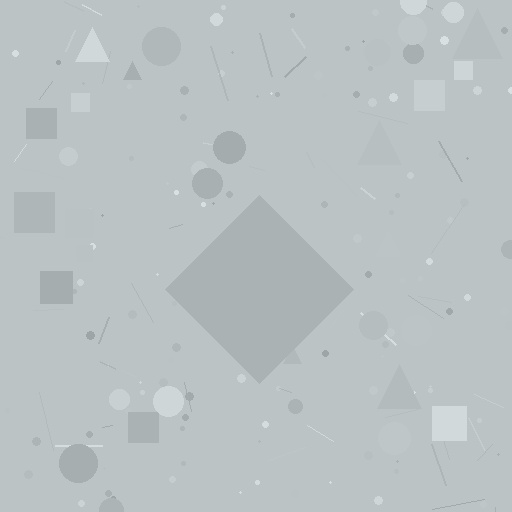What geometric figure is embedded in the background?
A diamond is embedded in the background.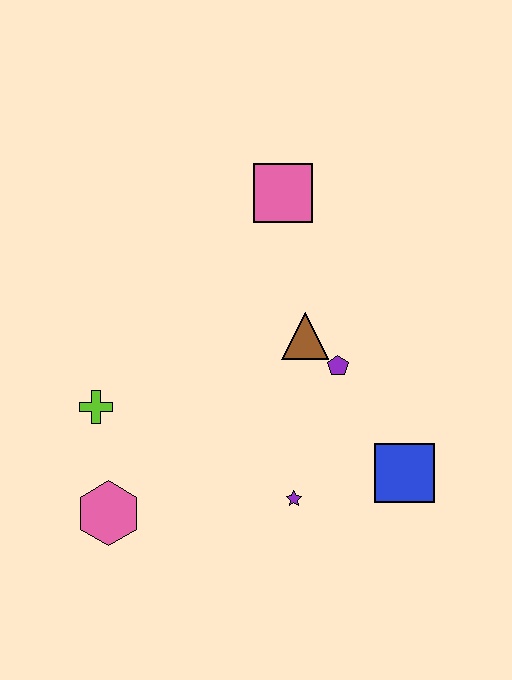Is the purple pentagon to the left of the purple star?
No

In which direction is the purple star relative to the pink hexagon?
The purple star is to the right of the pink hexagon.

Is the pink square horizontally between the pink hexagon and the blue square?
Yes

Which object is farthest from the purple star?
The pink square is farthest from the purple star.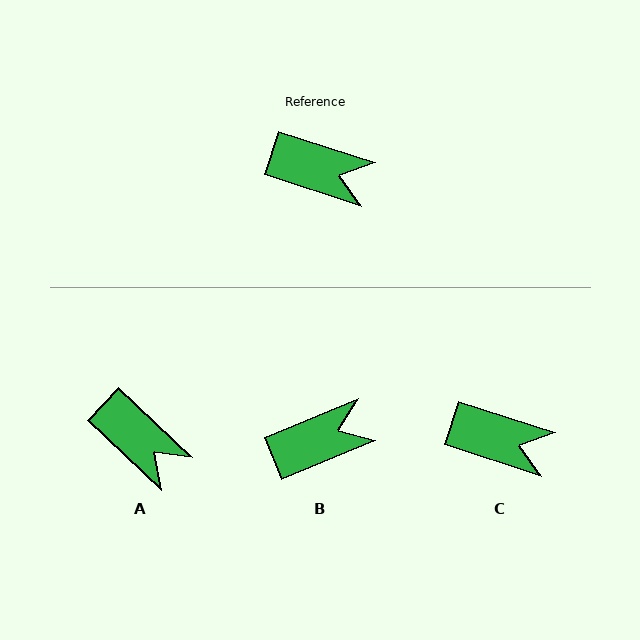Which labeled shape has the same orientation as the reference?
C.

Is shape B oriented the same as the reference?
No, it is off by about 41 degrees.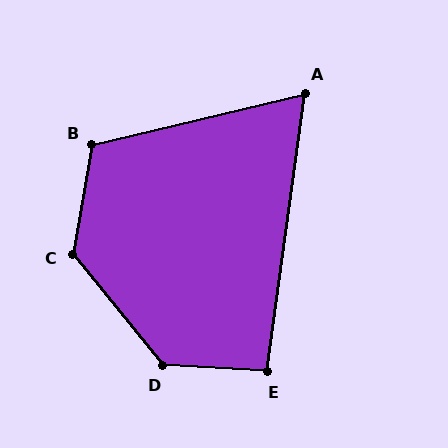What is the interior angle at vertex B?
Approximately 113 degrees (obtuse).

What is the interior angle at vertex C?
Approximately 131 degrees (obtuse).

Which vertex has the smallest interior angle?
A, at approximately 69 degrees.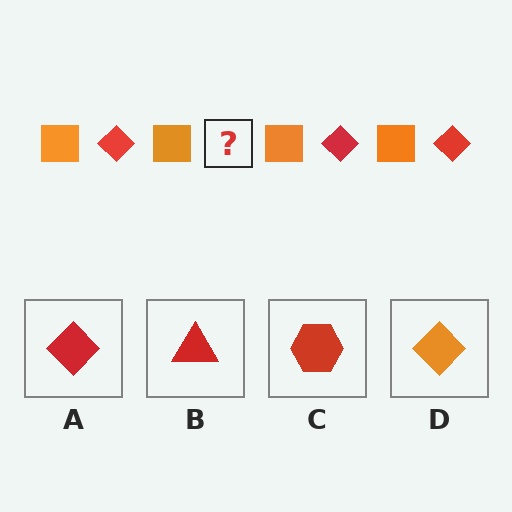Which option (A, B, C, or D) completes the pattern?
A.